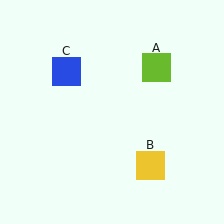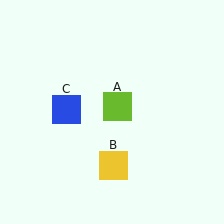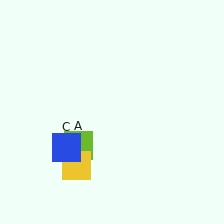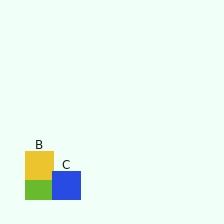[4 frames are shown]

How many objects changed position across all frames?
3 objects changed position: lime square (object A), yellow square (object B), blue square (object C).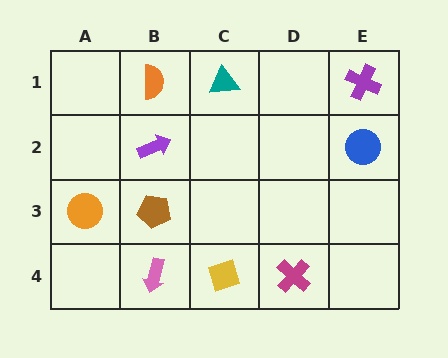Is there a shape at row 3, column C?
No, that cell is empty.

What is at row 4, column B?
A pink arrow.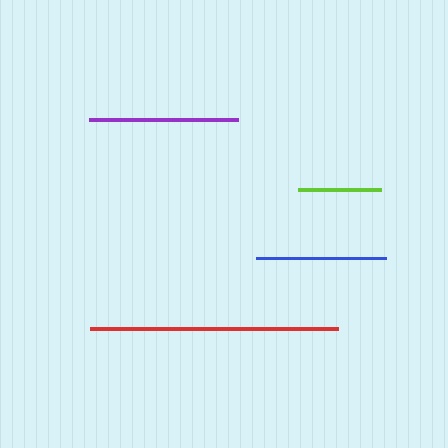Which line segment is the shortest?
The lime line is the shortest at approximately 83 pixels.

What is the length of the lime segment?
The lime segment is approximately 83 pixels long.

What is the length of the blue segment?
The blue segment is approximately 131 pixels long.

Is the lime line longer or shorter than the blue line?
The blue line is longer than the lime line.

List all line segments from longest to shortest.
From longest to shortest: red, purple, blue, lime.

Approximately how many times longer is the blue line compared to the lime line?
The blue line is approximately 1.6 times the length of the lime line.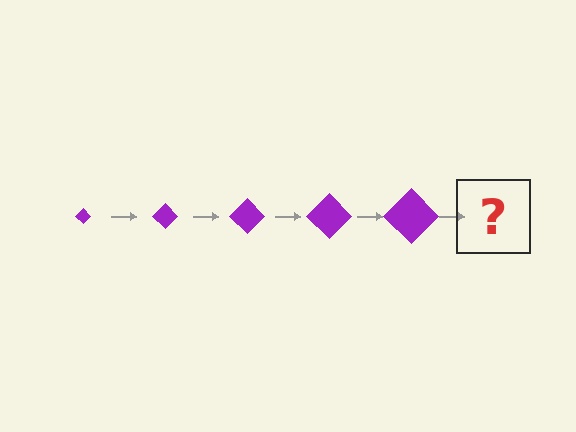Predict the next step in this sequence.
The next step is a purple diamond, larger than the previous one.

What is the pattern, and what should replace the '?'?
The pattern is that the diamond gets progressively larger each step. The '?' should be a purple diamond, larger than the previous one.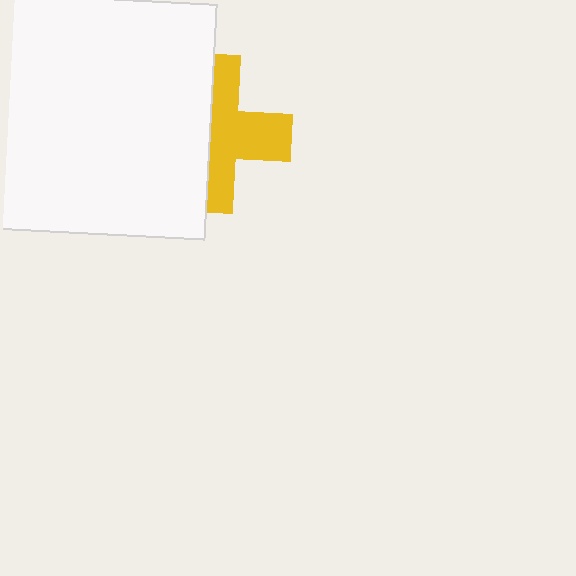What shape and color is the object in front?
The object in front is a white square.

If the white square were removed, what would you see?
You would see the complete yellow cross.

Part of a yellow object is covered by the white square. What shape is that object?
It is a cross.